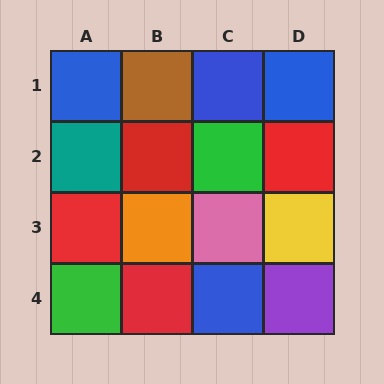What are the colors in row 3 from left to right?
Red, orange, pink, yellow.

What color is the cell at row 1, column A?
Blue.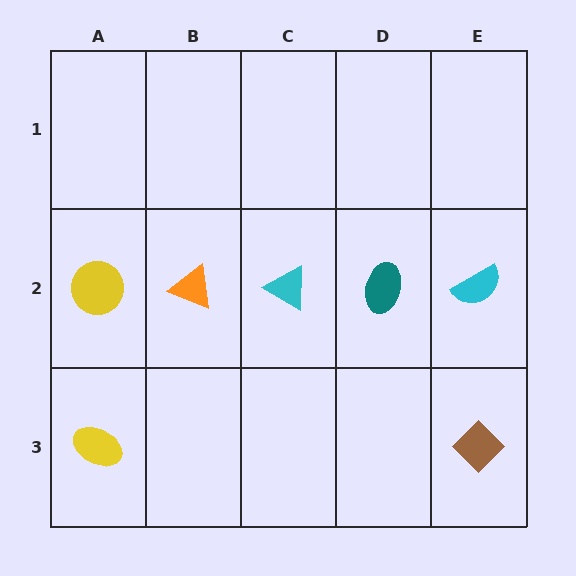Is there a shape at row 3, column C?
No, that cell is empty.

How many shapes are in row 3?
2 shapes.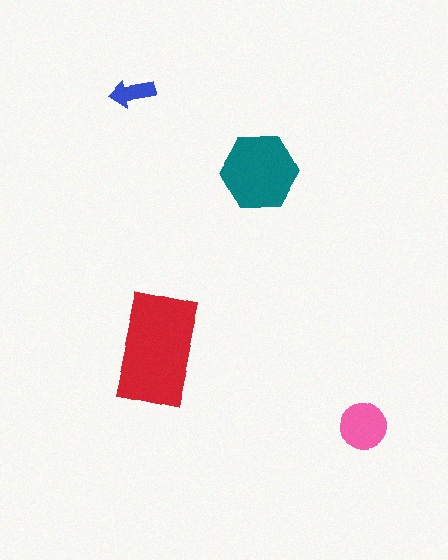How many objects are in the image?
There are 4 objects in the image.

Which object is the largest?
The red rectangle.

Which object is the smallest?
The blue arrow.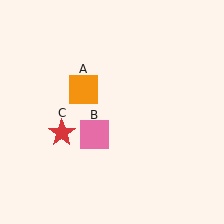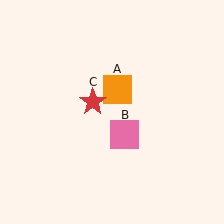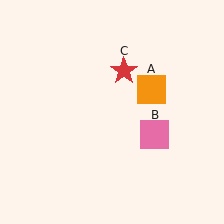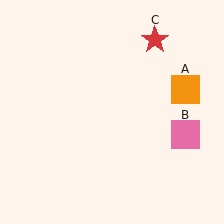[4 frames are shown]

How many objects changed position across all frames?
3 objects changed position: orange square (object A), pink square (object B), red star (object C).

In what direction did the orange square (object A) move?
The orange square (object A) moved right.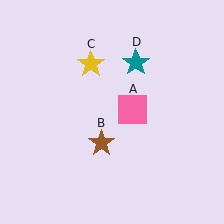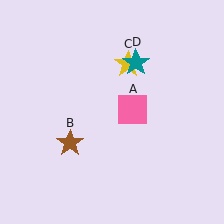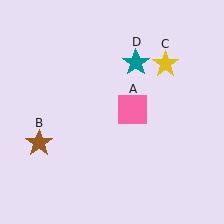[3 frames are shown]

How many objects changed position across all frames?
2 objects changed position: brown star (object B), yellow star (object C).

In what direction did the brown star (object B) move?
The brown star (object B) moved left.